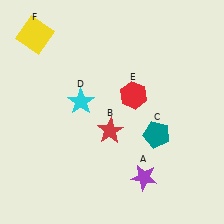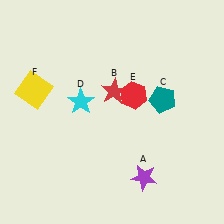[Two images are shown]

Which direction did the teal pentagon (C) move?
The teal pentagon (C) moved up.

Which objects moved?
The objects that moved are: the red star (B), the teal pentagon (C), the yellow square (F).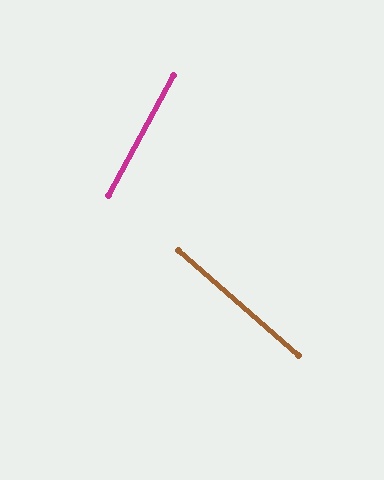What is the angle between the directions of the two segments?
Approximately 77 degrees.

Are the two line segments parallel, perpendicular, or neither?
Neither parallel nor perpendicular — they differ by about 77°.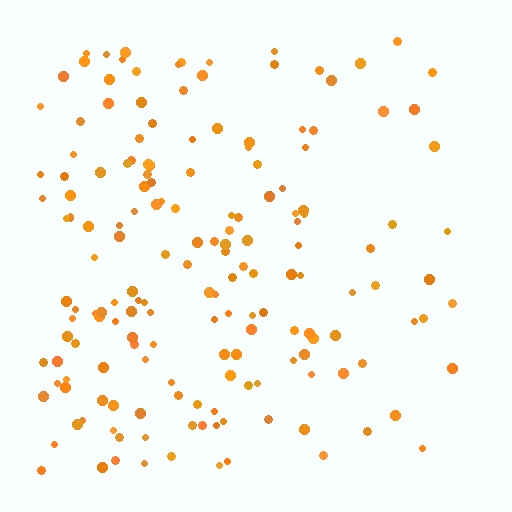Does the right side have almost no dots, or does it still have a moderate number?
Still a moderate number, just noticeably fewer than the left.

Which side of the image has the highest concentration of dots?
The left.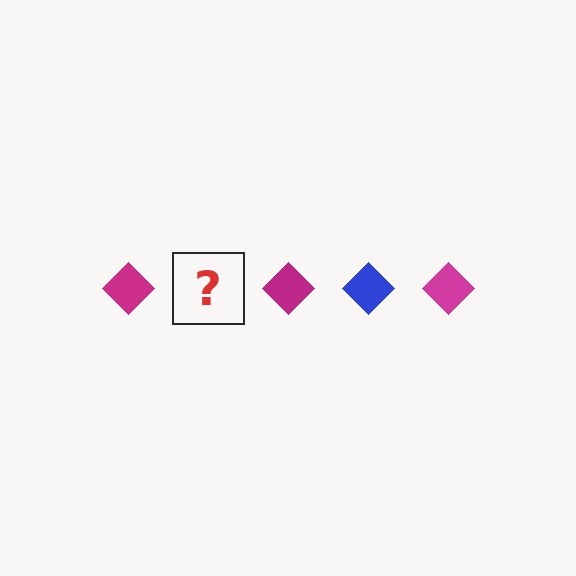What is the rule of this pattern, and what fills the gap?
The rule is that the pattern cycles through magenta, blue diamonds. The gap should be filled with a blue diamond.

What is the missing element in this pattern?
The missing element is a blue diamond.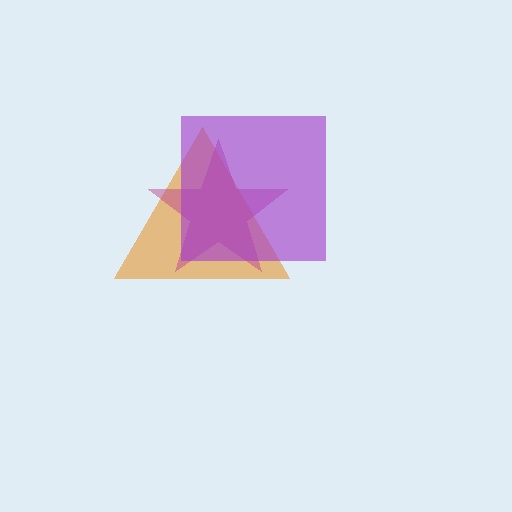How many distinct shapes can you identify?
There are 3 distinct shapes: an orange triangle, a magenta star, a purple square.